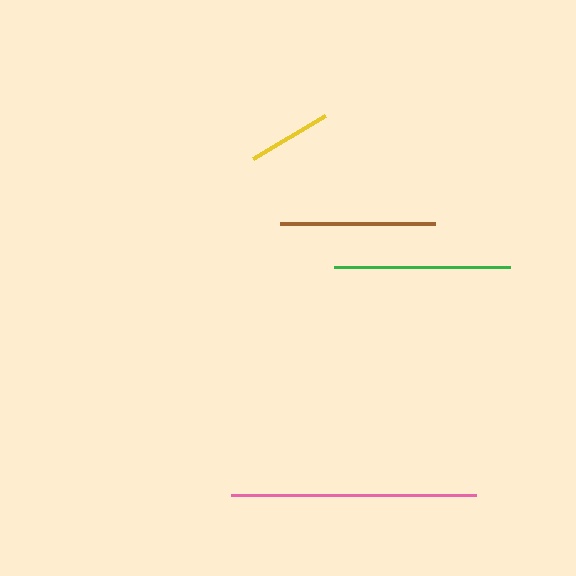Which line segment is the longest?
The pink line is the longest at approximately 245 pixels.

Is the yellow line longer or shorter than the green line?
The green line is longer than the yellow line.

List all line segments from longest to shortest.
From longest to shortest: pink, green, brown, yellow.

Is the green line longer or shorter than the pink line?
The pink line is longer than the green line.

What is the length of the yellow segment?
The yellow segment is approximately 84 pixels long.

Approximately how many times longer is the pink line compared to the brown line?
The pink line is approximately 1.6 times the length of the brown line.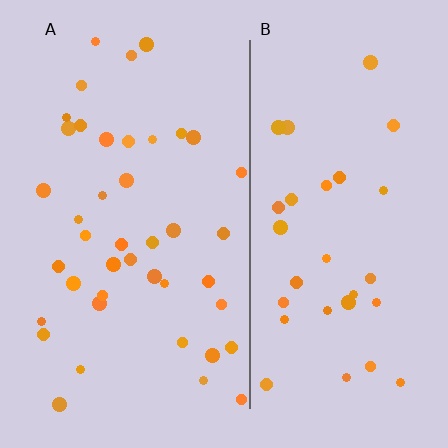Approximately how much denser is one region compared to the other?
Approximately 1.3× — region A over region B.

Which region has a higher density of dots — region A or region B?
A (the left).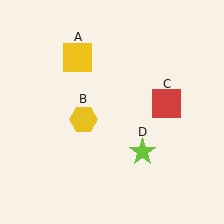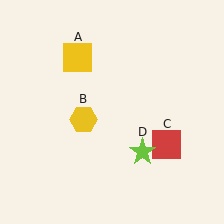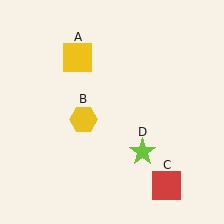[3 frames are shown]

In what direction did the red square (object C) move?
The red square (object C) moved down.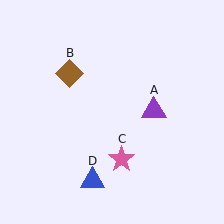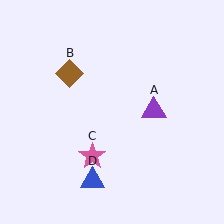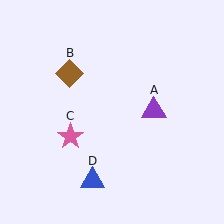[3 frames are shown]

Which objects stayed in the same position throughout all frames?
Purple triangle (object A) and brown diamond (object B) and blue triangle (object D) remained stationary.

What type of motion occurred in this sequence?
The pink star (object C) rotated clockwise around the center of the scene.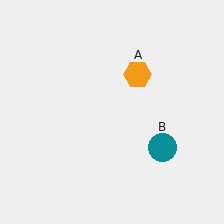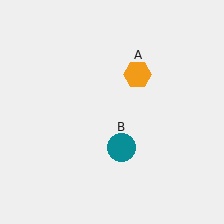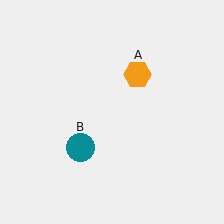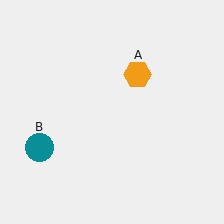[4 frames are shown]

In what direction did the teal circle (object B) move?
The teal circle (object B) moved left.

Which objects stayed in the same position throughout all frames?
Orange hexagon (object A) remained stationary.